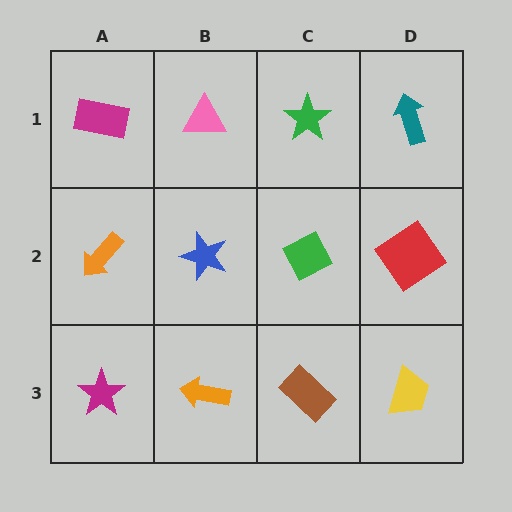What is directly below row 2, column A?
A magenta star.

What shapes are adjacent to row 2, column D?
A teal arrow (row 1, column D), a yellow trapezoid (row 3, column D), a green diamond (row 2, column C).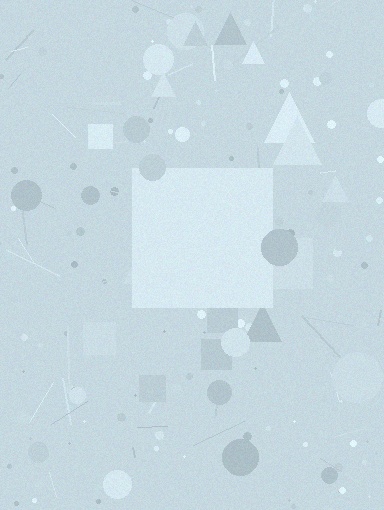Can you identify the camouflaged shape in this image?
The camouflaged shape is a square.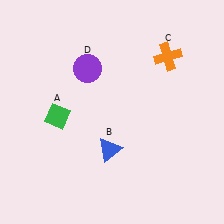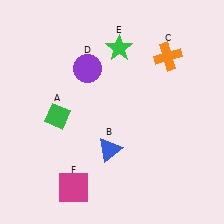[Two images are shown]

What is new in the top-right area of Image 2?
A green star (E) was added in the top-right area of Image 2.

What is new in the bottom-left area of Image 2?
A magenta square (F) was added in the bottom-left area of Image 2.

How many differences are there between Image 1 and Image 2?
There are 2 differences between the two images.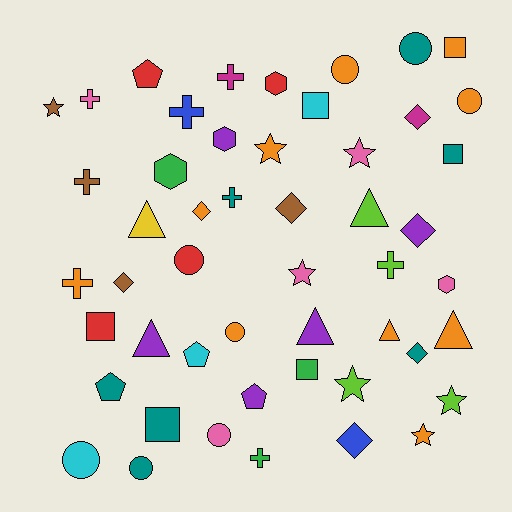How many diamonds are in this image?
There are 7 diamonds.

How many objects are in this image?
There are 50 objects.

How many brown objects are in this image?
There are 4 brown objects.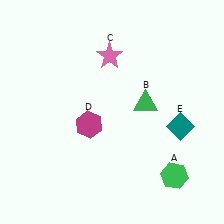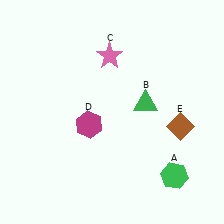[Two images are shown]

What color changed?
The diamond (E) changed from teal in Image 1 to brown in Image 2.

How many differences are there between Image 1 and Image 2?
There is 1 difference between the two images.